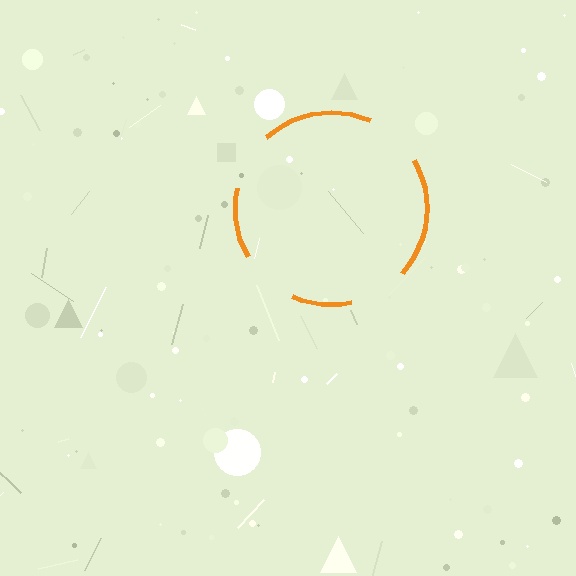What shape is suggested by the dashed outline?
The dashed outline suggests a circle.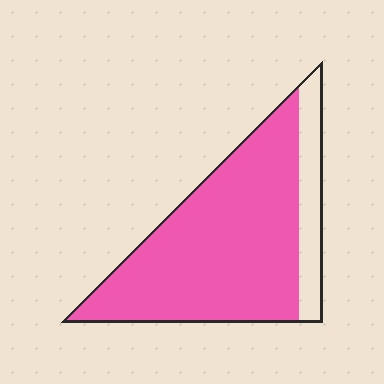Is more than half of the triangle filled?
Yes.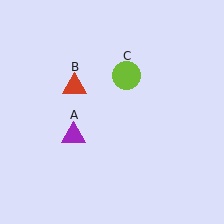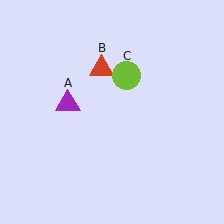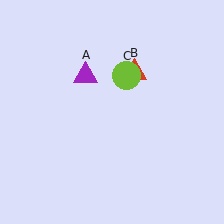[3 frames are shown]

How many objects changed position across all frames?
2 objects changed position: purple triangle (object A), red triangle (object B).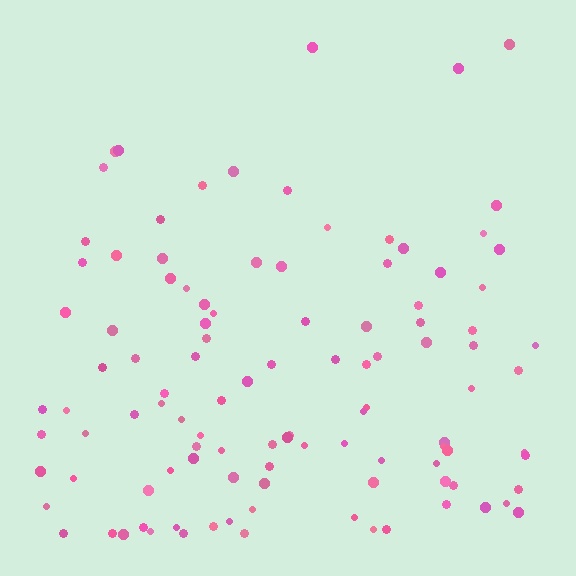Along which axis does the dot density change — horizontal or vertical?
Vertical.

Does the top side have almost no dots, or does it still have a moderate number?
Still a moderate number, just noticeably fewer than the bottom.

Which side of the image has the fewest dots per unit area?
The top.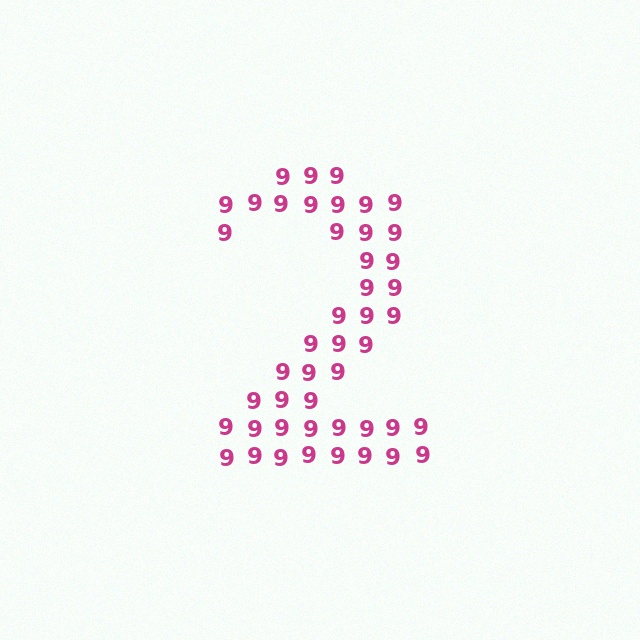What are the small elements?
The small elements are digit 9's.